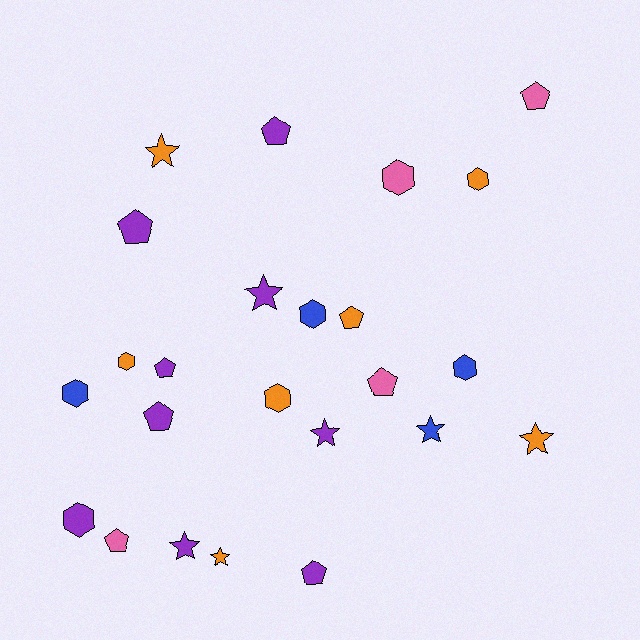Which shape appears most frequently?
Pentagon, with 9 objects.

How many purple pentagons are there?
There are 5 purple pentagons.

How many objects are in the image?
There are 24 objects.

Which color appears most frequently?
Purple, with 9 objects.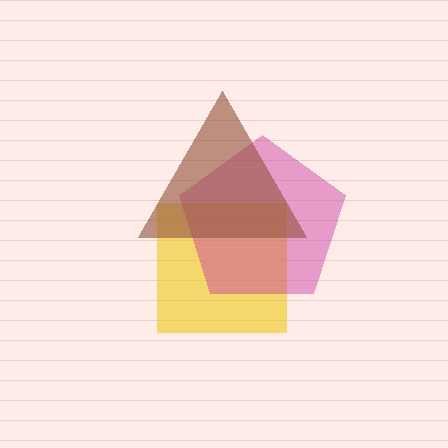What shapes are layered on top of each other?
The layered shapes are: a yellow square, a magenta pentagon, a brown triangle.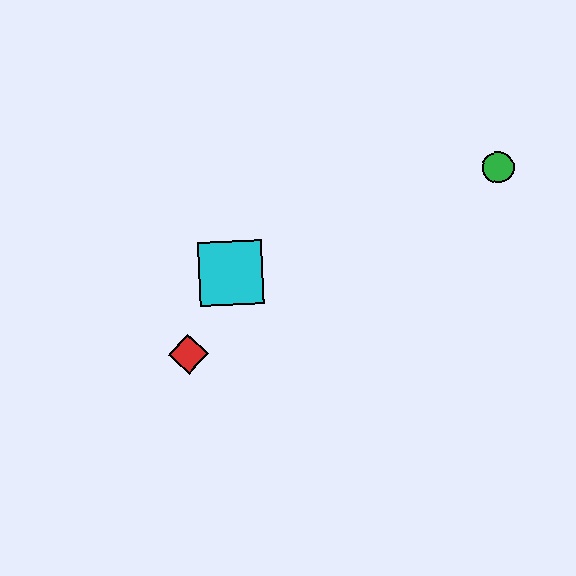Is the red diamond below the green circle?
Yes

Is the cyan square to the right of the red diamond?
Yes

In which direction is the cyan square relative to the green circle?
The cyan square is to the left of the green circle.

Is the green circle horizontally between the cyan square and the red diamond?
No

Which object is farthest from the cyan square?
The green circle is farthest from the cyan square.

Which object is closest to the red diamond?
The cyan square is closest to the red diamond.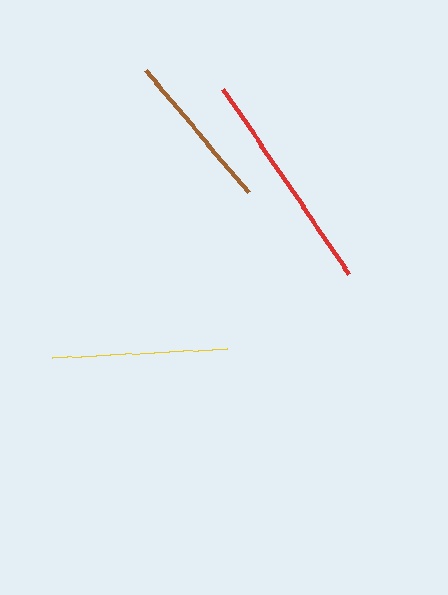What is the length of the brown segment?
The brown segment is approximately 161 pixels long.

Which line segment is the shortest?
The brown line is the shortest at approximately 161 pixels.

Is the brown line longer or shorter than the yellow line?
The yellow line is longer than the brown line.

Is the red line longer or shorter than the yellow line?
The red line is longer than the yellow line.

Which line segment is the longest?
The red line is the longest at approximately 224 pixels.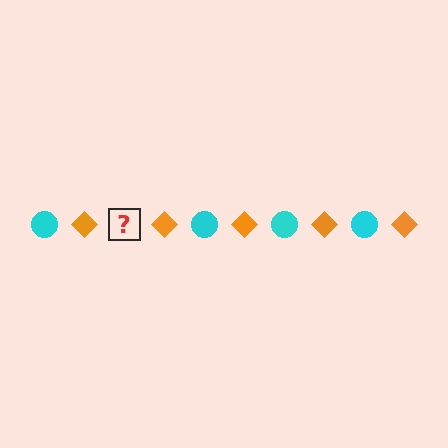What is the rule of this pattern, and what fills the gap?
The rule is that the pattern alternates between cyan circle and orange diamond. The gap should be filled with a cyan circle.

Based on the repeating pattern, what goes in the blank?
The blank should be a cyan circle.